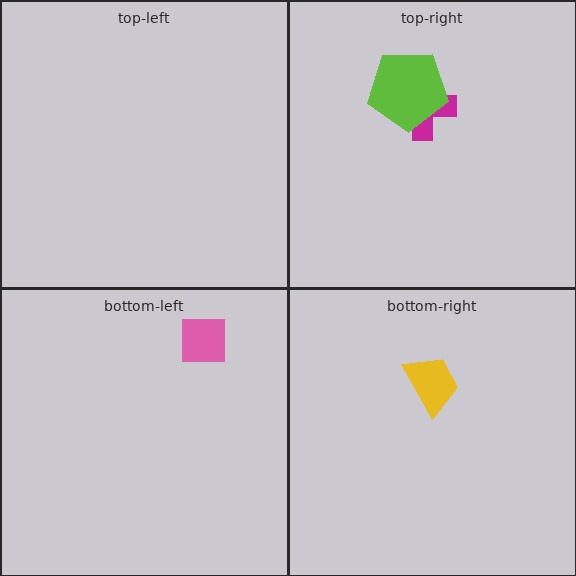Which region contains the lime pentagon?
The top-right region.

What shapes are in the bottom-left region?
The pink square.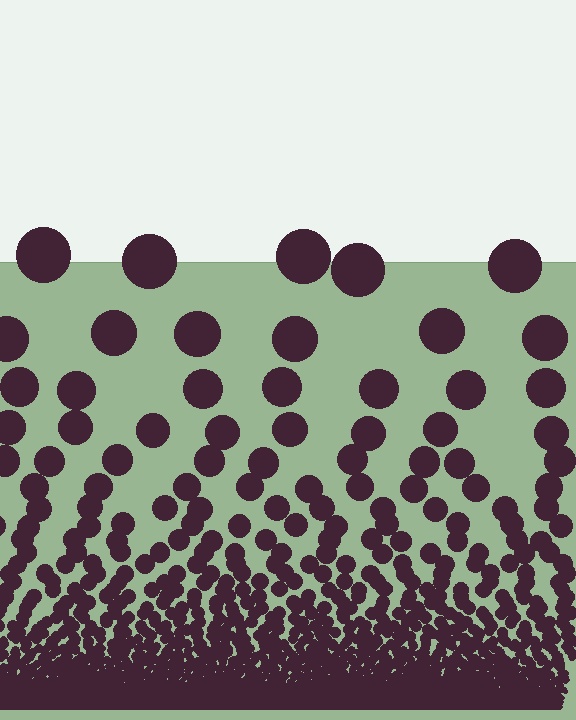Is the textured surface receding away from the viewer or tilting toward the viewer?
The surface appears to tilt toward the viewer. Texture elements get larger and sparser toward the top.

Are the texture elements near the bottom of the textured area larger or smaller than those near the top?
Smaller. The gradient is inverted — elements near the bottom are smaller and denser.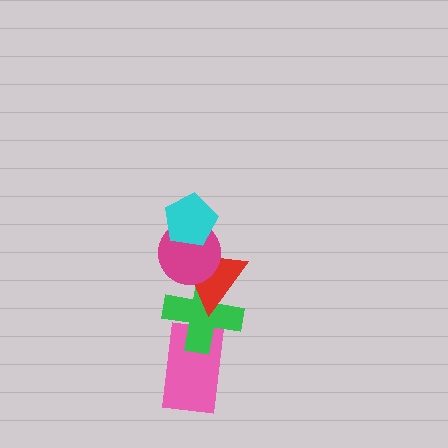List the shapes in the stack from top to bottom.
From top to bottom: the cyan pentagon, the magenta circle, the red triangle, the green cross, the pink rectangle.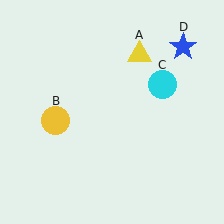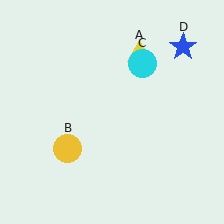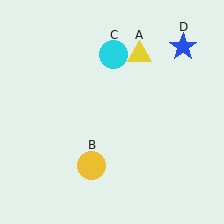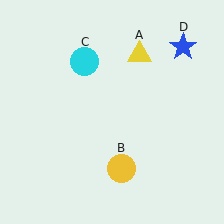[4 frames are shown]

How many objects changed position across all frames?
2 objects changed position: yellow circle (object B), cyan circle (object C).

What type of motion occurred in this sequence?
The yellow circle (object B), cyan circle (object C) rotated counterclockwise around the center of the scene.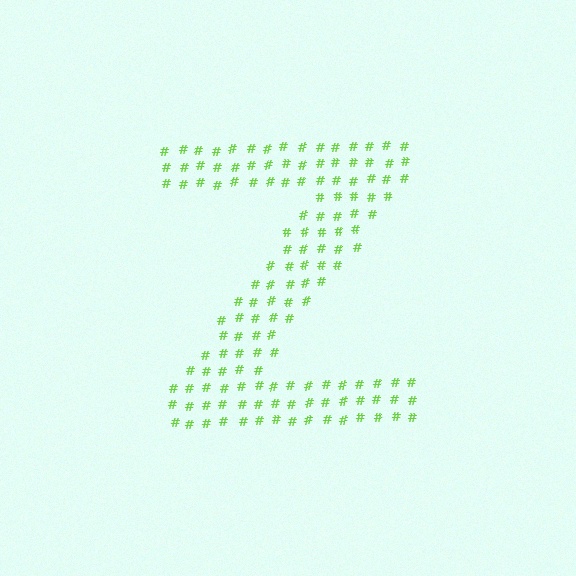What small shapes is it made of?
It is made of small hash symbols.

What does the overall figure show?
The overall figure shows the letter Z.